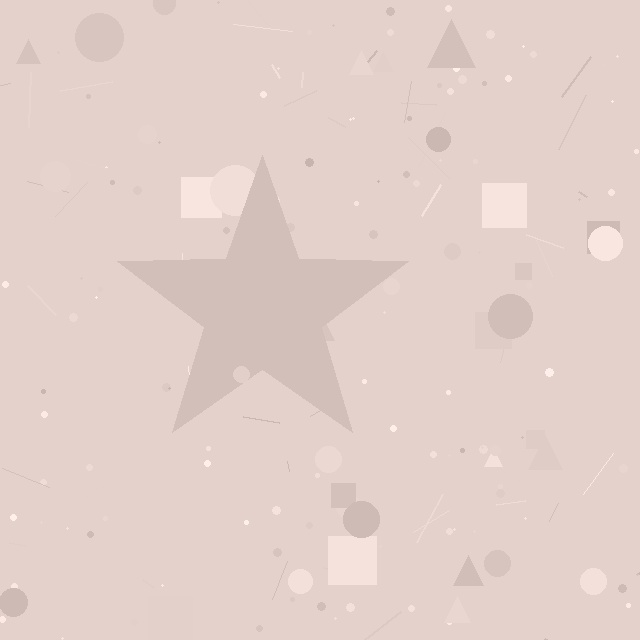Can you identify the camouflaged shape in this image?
The camouflaged shape is a star.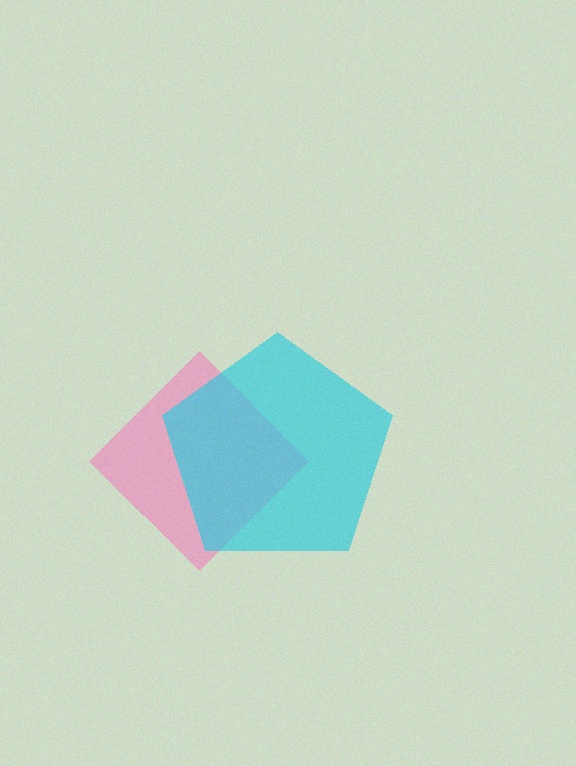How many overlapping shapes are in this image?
There are 2 overlapping shapes in the image.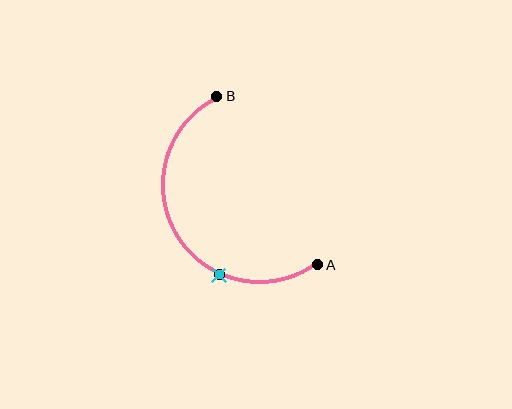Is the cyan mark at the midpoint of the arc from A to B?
No. The cyan mark lies on the arc but is closer to endpoint A. The arc midpoint would be at the point on the curve equidistant along the arc from both A and B.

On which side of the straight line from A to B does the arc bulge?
The arc bulges to the left of the straight line connecting A and B.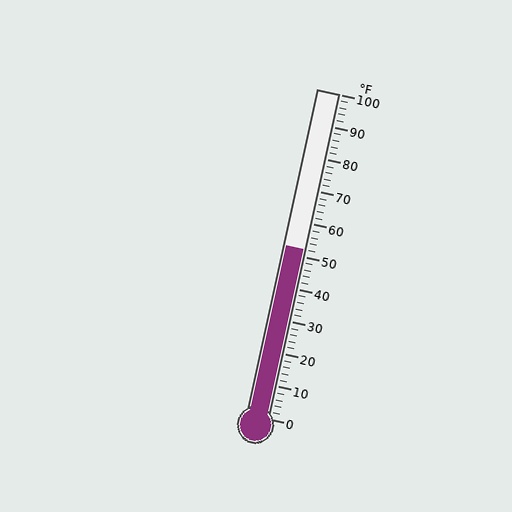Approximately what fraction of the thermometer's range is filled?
The thermometer is filled to approximately 50% of its range.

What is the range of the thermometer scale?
The thermometer scale ranges from 0°F to 100°F.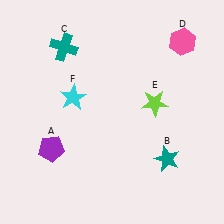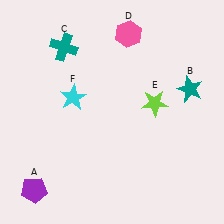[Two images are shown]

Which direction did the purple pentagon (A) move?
The purple pentagon (A) moved down.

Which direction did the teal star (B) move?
The teal star (B) moved up.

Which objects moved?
The objects that moved are: the purple pentagon (A), the teal star (B), the pink hexagon (D).